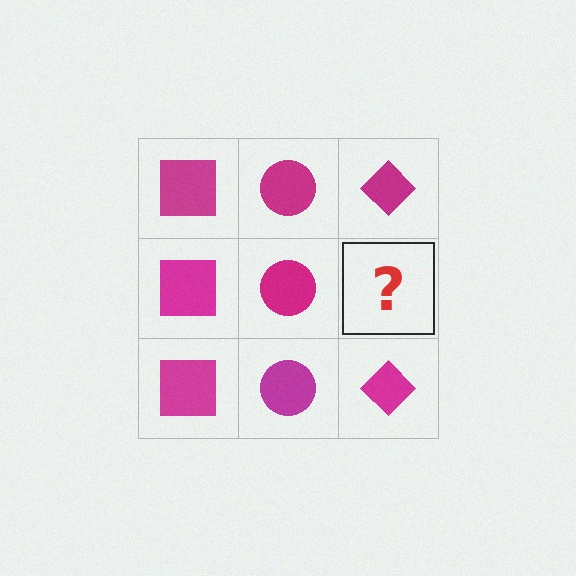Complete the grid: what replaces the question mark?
The question mark should be replaced with a magenta diamond.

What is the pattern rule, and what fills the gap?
The rule is that each column has a consistent shape. The gap should be filled with a magenta diamond.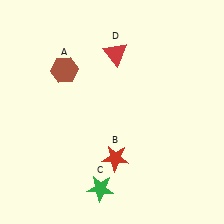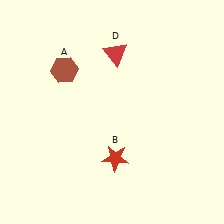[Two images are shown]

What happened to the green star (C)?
The green star (C) was removed in Image 2. It was in the bottom-left area of Image 1.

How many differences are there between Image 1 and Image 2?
There is 1 difference between the two images.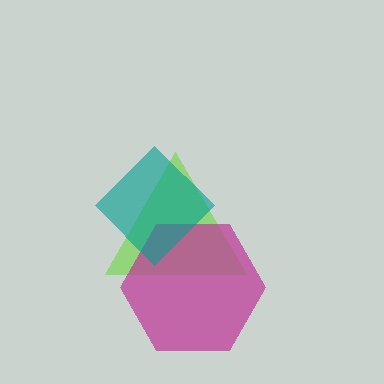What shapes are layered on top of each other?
The layered shapes are: a lime triangle, a magenta hexagon, a teal diamond.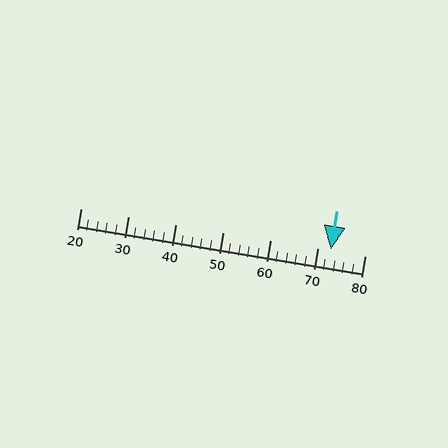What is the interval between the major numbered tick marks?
The major tick marks are spaced 10 units apart.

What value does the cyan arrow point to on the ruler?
The cyan arrow points to approximately 73.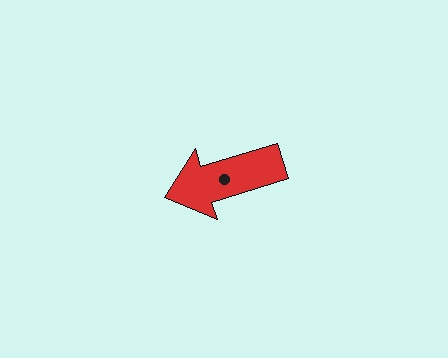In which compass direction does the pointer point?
West.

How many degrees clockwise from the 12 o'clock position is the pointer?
Approximately 253 degrees.